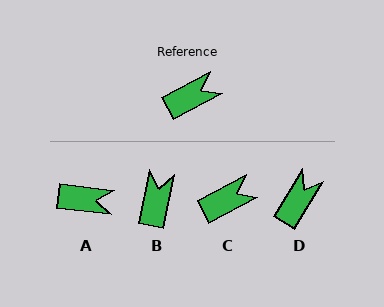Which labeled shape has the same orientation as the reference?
C.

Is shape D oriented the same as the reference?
No, it is off by about 31 degrees.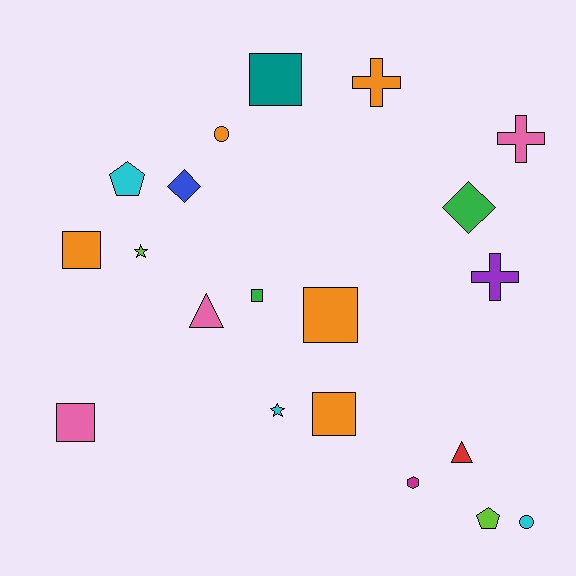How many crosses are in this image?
There are 3 crosses.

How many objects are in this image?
There are 20 objects.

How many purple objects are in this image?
There is 1 purple object.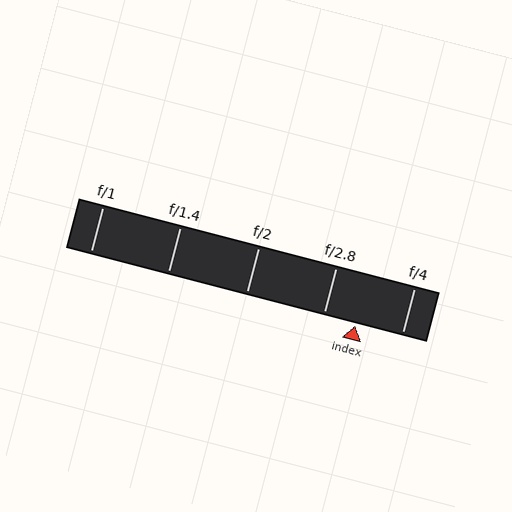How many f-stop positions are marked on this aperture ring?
There are 5 f-stop positions marked.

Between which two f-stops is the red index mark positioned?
The index mark is between f/2.8 and f/4.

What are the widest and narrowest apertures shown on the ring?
The widest aperture shown is f/1 and the narrowest is f/4.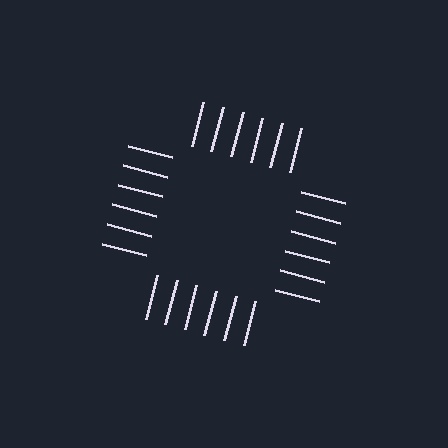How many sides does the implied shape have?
4 sides — the line-ends trace a square.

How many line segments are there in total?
24 — 6 along each of the 4 edges.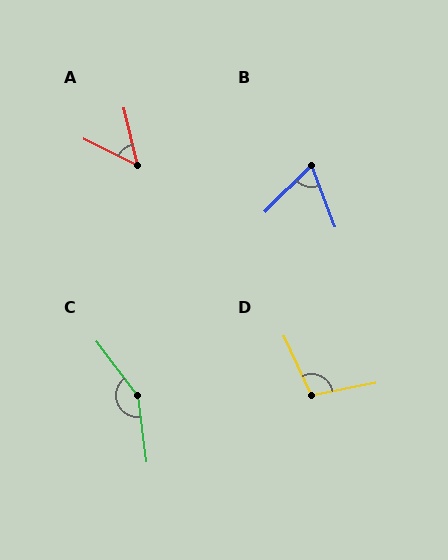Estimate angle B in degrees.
Approximately 66 degrees.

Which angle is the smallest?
A, at approximately 50 degrees.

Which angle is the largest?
C, at approximately 150 degrees.